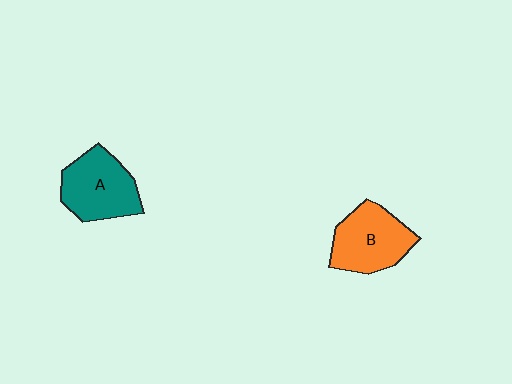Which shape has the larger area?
Shape A (teal).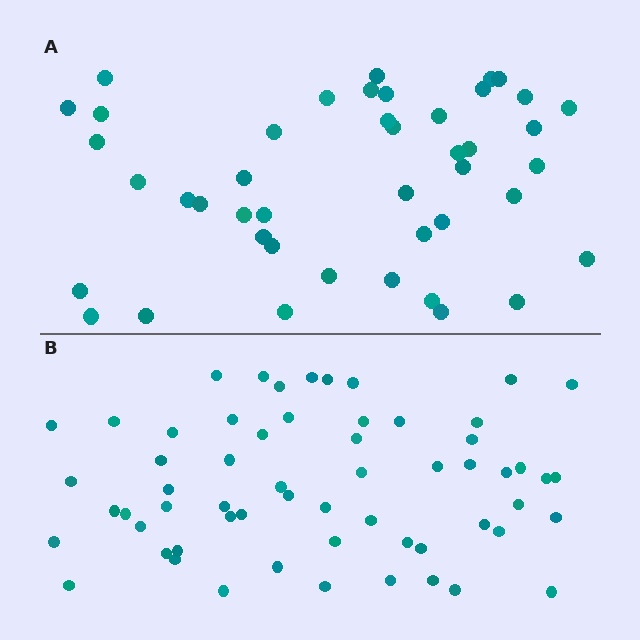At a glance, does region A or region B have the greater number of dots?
Region B (the bottom region) has more dots.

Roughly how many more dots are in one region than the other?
Region B has approximately 15 more dots than region A.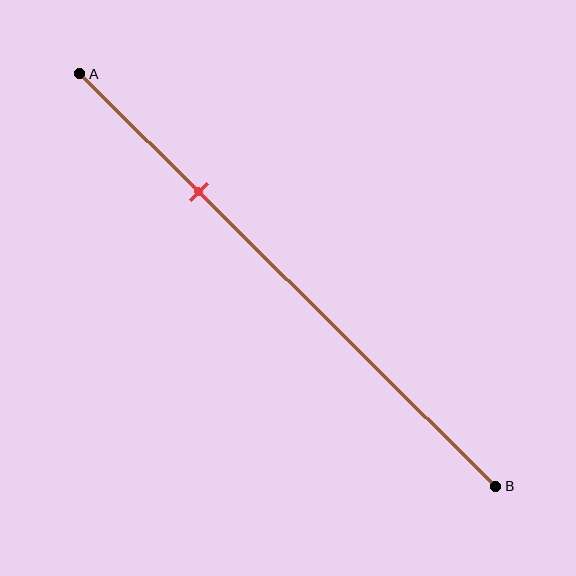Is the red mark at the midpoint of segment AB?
No, the mark is at about 30% from A, not at the 50% midpoint.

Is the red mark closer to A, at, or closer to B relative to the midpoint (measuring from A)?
The red mark is closer to point A than the midpoint of segment AB.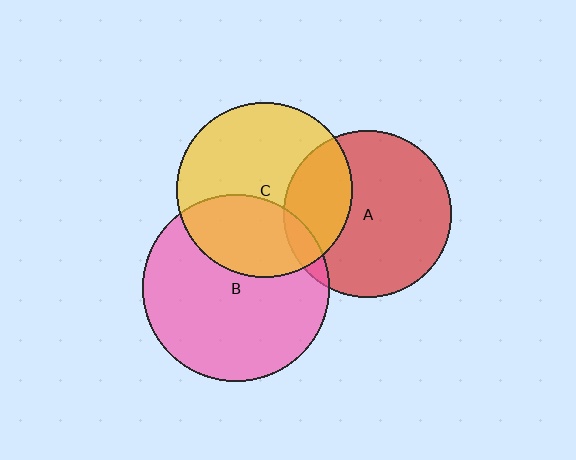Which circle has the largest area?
Circle B (pink).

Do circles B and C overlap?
Yes.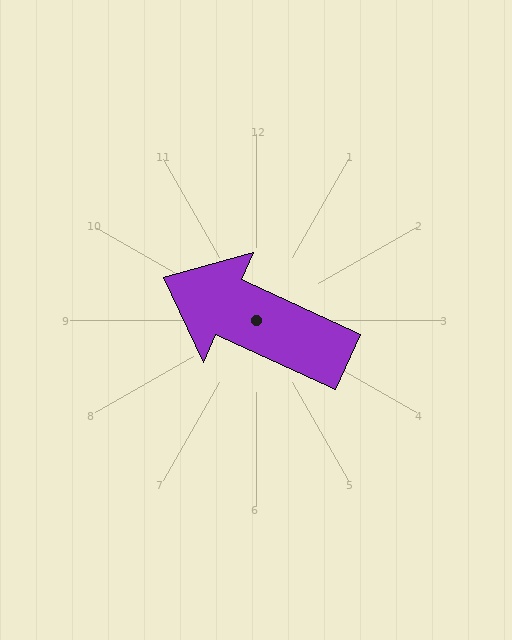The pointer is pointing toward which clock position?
Roughly 10 o'clock.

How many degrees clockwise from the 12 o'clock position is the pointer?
Approximately 295 degrees.